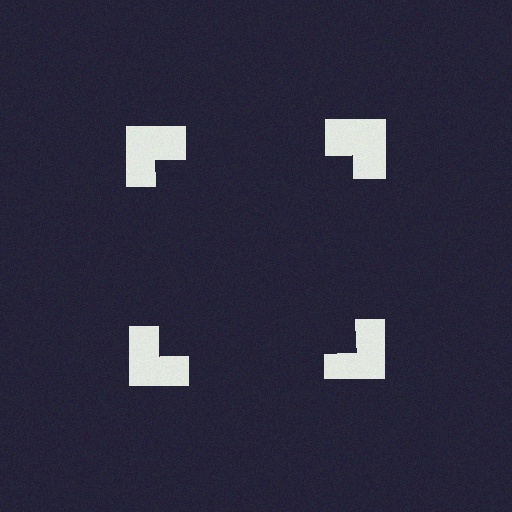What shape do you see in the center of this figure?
An illusory square — its edges are inferred from the aligned wedge cuts in the notched squares, not physically drawn.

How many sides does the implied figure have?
4 sides.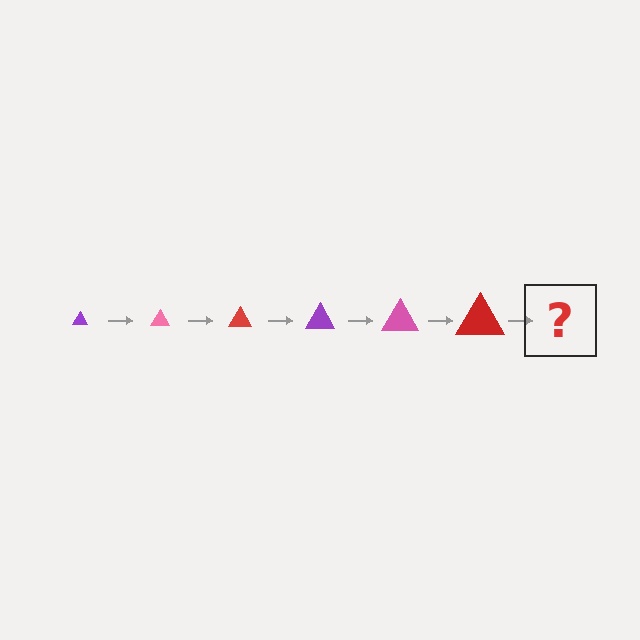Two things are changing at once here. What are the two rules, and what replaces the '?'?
The two rules are that the triangle grows larger each step and the color cycles through purple, pink, and red. The '?' should be a purple triangle, larger than the previous one.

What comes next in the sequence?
The next element should be a purple triangle, larger than the previous one.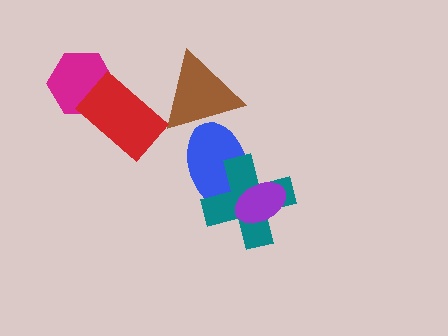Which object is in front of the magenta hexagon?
The red rectangle is in front of the magenta hexagon.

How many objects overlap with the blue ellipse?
3 objects overlap with the blue ellipse.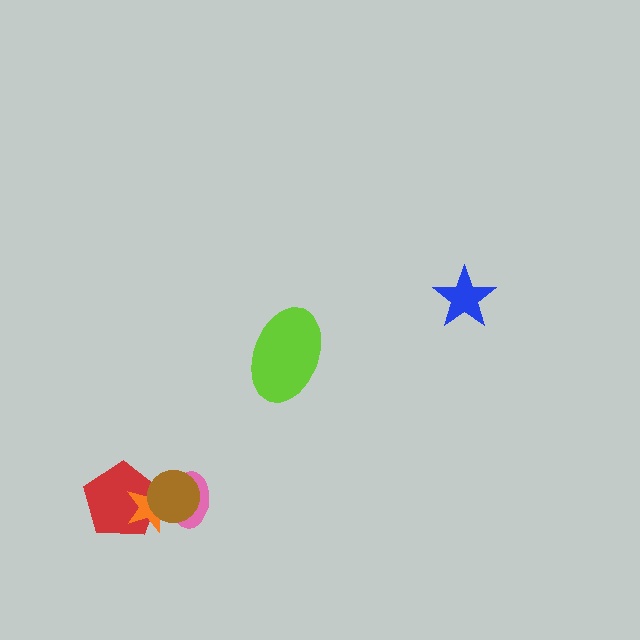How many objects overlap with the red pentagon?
2 objects overlap with the red pentagon.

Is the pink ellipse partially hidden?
Yes, it is partially covered by another shape.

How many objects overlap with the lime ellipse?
0 objects overlap with the lime ellipse.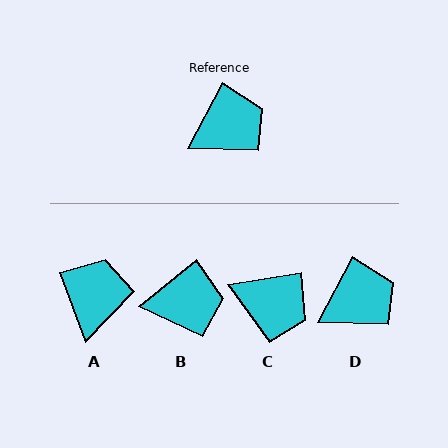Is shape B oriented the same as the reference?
No, it is off by about 23 degrees.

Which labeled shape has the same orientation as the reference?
D.